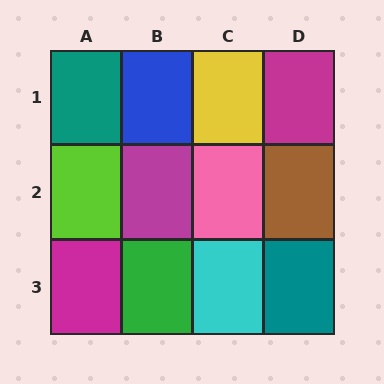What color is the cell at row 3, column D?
Teal.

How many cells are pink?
1 cell is pink.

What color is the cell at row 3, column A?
Magenta.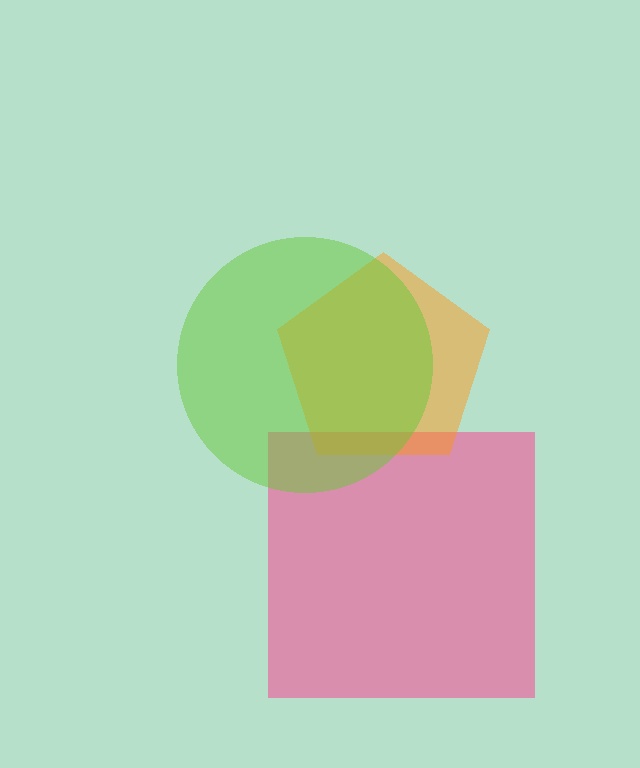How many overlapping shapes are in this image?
There are 3 overlapping shapes in the image.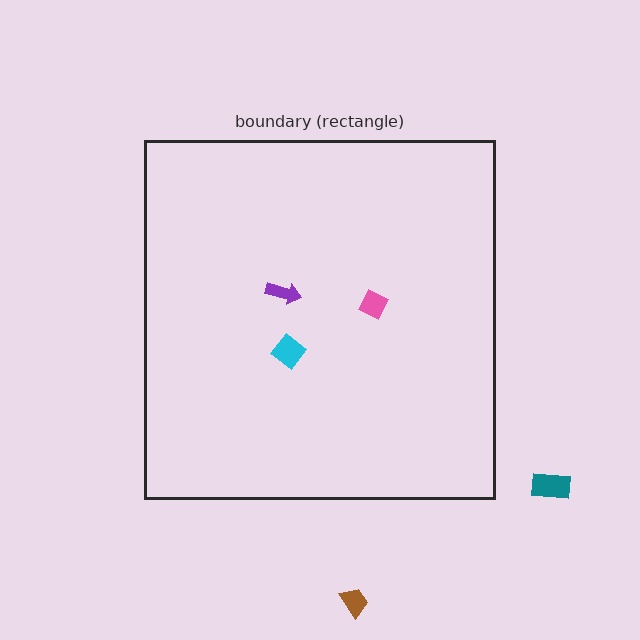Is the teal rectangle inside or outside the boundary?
Outside.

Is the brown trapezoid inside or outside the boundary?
Outside.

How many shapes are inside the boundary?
3 inside, 2 outside.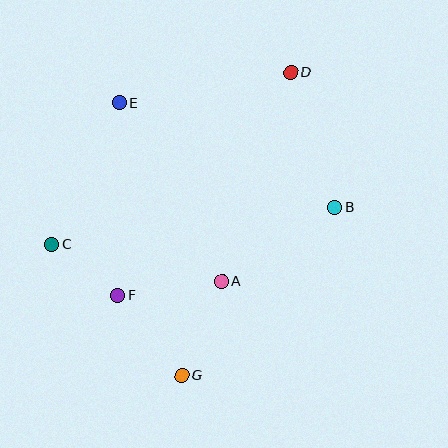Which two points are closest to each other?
Points C and F are closest to each other.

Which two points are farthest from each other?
Points D and G are farthest from each other.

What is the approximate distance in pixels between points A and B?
The distance between A and B is approximately 135 pixels.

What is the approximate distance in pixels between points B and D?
The distance between B and D is approximately 143 pixels.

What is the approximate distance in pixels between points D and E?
The distance between D and E is approximately 174 pixels.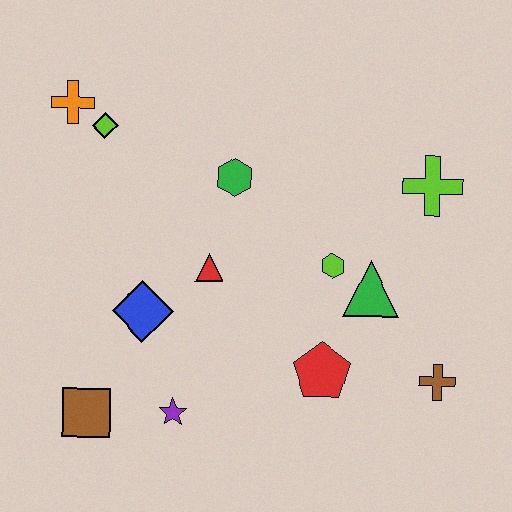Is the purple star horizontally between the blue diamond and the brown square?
No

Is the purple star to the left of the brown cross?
Yes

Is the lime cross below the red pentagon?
No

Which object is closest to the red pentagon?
The green triangle is closest to the red pentagon.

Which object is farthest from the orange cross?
The brown cross is farthest from the orange cross.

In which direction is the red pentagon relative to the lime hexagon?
The red pentagon is below the lime hexagon.